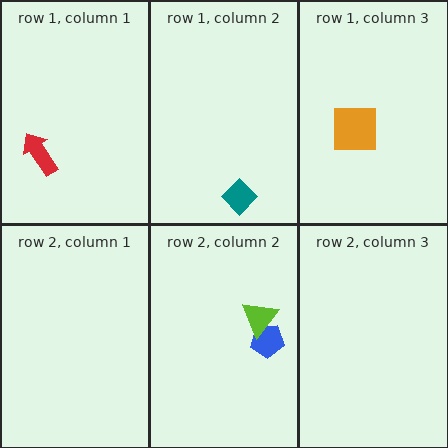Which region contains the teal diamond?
The row 1, column 2 region.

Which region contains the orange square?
The row 1, column 3 region.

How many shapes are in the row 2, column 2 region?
2.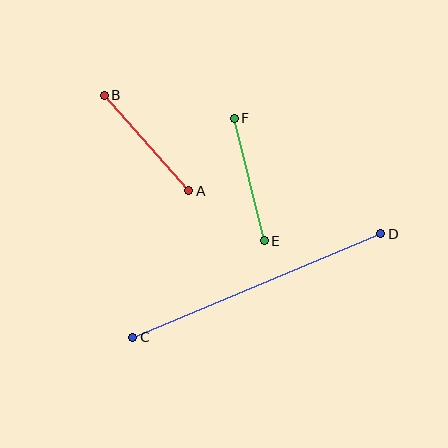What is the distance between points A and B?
The distance is approximately 128 pixels.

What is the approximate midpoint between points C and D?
The midpoint is at approximately (257, 285) pixels.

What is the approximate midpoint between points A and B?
The midpoint is at approximately (146, 143) pixels.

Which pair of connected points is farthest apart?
Points C and D are farthest apart.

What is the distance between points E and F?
The distance is approximately 126 pixels.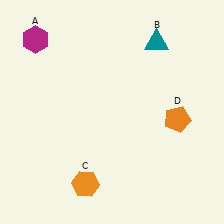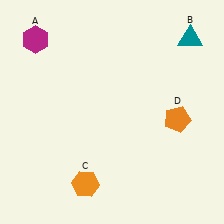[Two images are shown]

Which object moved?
The teal triangle (B) moved right.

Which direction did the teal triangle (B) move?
The teal triangle (B) moved right.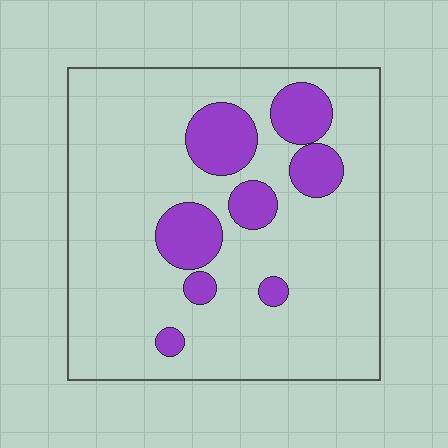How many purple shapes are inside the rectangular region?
8.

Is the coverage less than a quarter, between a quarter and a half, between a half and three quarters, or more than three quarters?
Less than a quarter.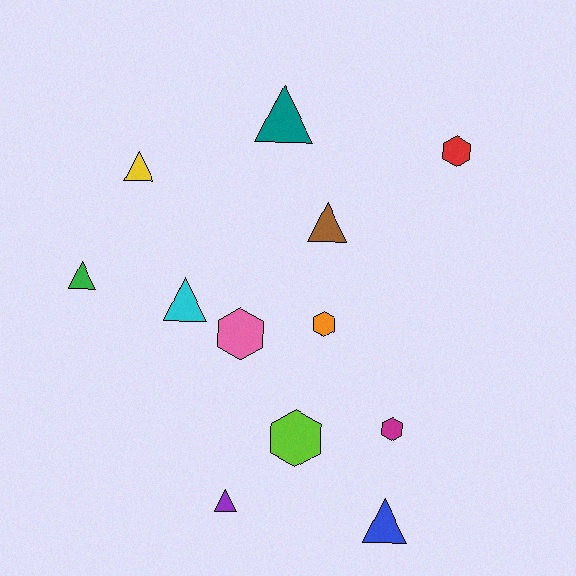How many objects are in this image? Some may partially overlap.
There are 12 objects.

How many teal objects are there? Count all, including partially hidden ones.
There is 1 teal object.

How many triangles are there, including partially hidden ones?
There are 7 triangles.